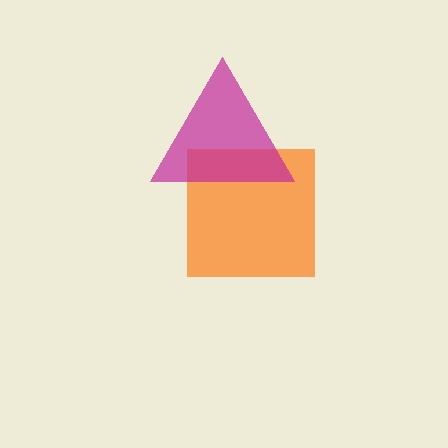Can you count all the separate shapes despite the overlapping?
Yes, there are 2 separate shapes.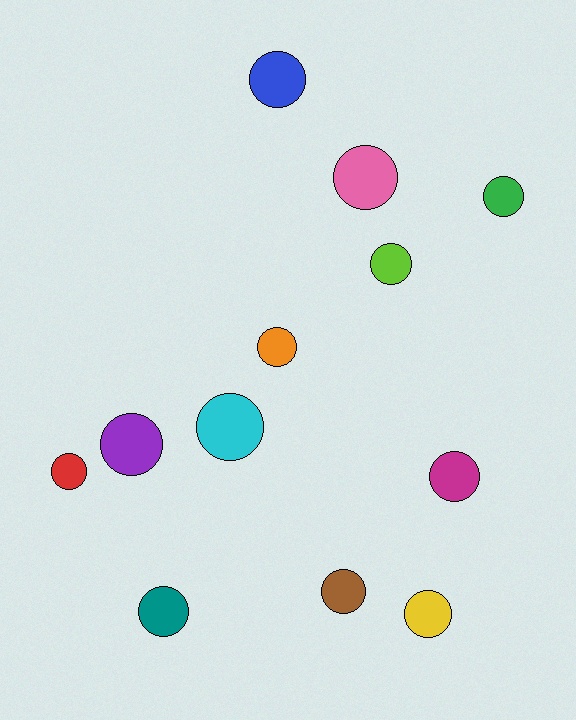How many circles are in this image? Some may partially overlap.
There are 12 circles.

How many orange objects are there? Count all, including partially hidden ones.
There is 1 orange object.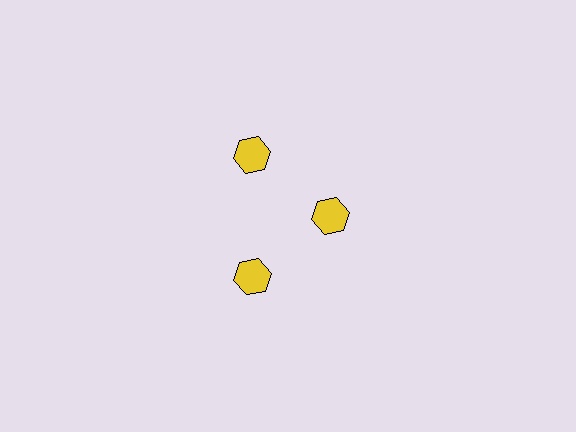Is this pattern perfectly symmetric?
No. The 3 yellow hexagons are arranged in a ring, but one element near the 3 o'clock position is pulled inward toward the center, breaking the 3-fold rotational symmetry.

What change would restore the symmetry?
The symmetry would be restored by moving it outward, back onto the ring so that all 3 hexagons sit at equal angles and equal distance from the center.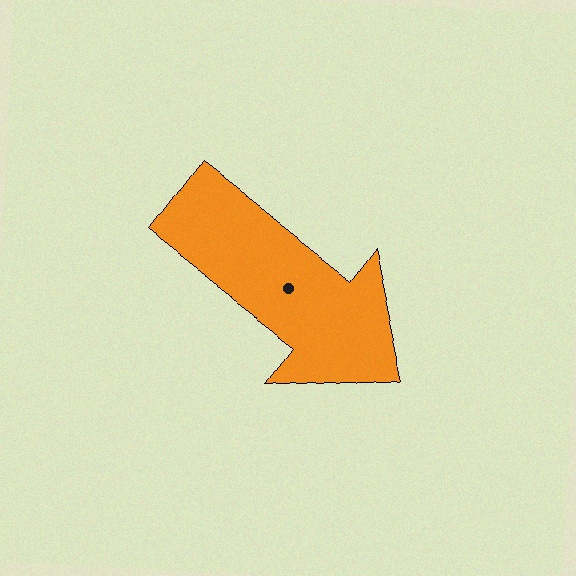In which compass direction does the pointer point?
Southeast.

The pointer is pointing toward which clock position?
Roughly 4 o'clock.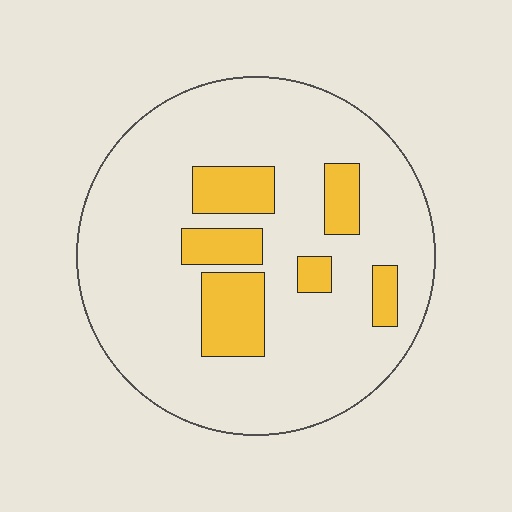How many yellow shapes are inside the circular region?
6.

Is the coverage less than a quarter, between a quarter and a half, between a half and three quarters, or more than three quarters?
Less than a quarter.